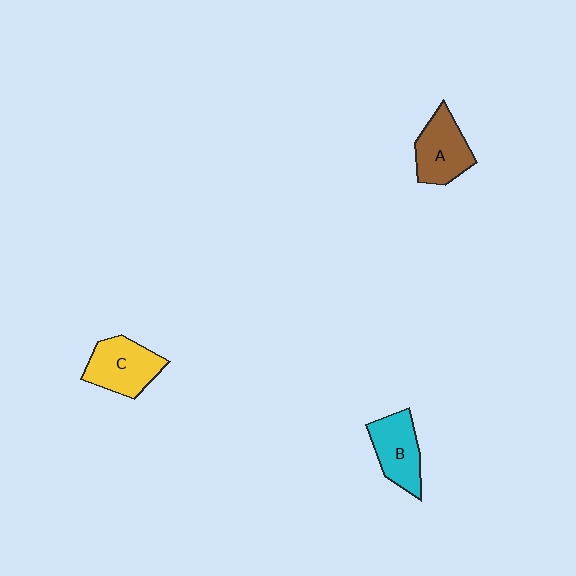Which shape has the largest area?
Shape C (yellow).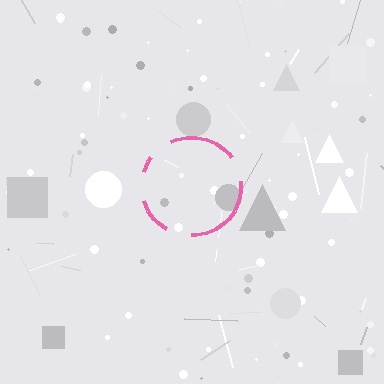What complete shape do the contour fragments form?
The contour fragments form a circle.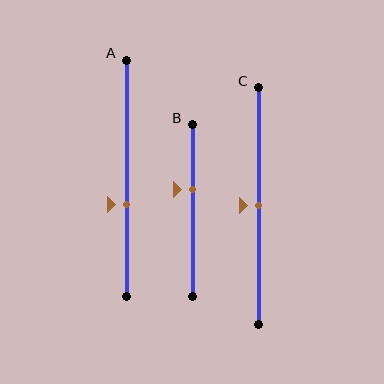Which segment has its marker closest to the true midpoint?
Segment C has its marker closest to the true midpoint.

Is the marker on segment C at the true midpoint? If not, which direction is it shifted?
Yes, the marker on segment C is at the true midpoint.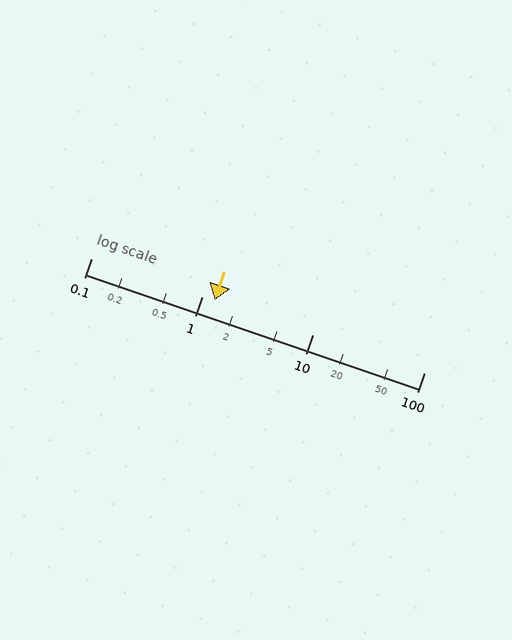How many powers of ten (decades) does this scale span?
The scale spans 3 decades, from 0.1 to 100.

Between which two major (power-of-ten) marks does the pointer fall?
The pointer is between 1 and 10.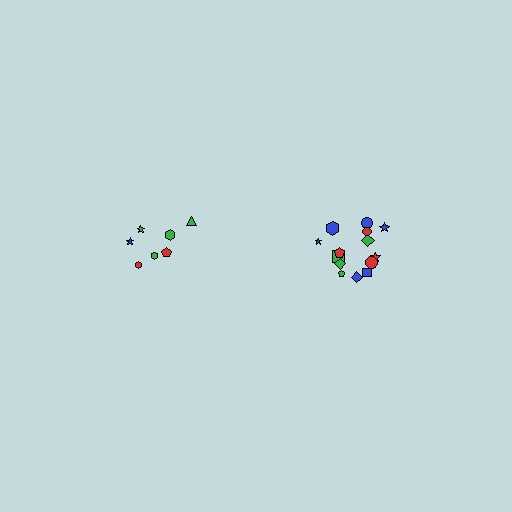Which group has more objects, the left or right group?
The right group.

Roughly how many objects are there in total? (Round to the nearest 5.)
Roughly 20 objects in total.